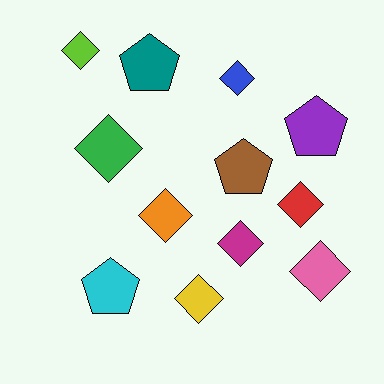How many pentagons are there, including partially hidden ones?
There are 4 pentagons.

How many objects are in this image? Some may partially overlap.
There are 12 objects.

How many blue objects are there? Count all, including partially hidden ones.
There is 1 blue object.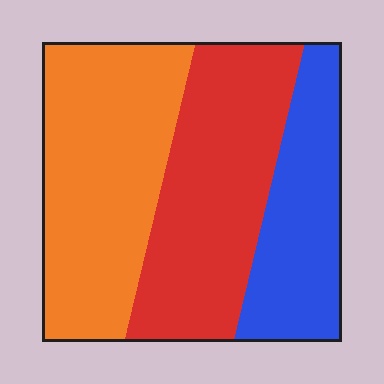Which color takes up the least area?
Blue, at roughly 25%.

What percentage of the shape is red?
Red takes up about three eighths (3/8) of the shape.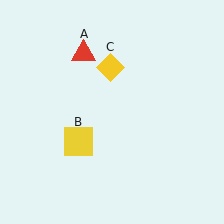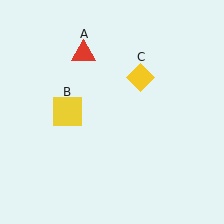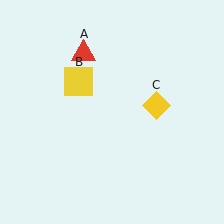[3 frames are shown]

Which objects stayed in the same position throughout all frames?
Red triangle (object A) remained stationary.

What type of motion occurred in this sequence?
The yellow square (object B), yellow diamond (object C) rotated clockwise around the center of the scene.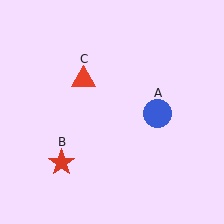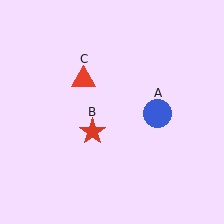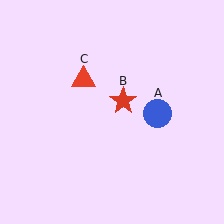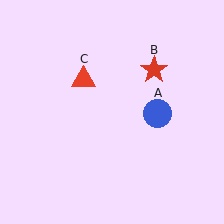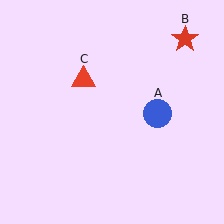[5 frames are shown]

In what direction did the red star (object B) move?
The red star (object B) moved up and to the right.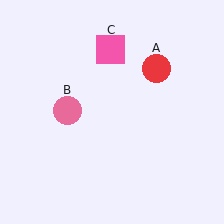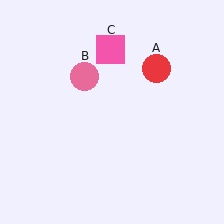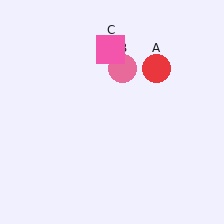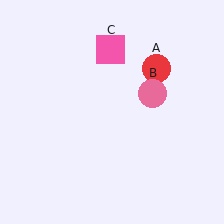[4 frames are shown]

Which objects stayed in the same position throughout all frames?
Red circle (object A) and pink square (object C) remained stationary.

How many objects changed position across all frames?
1 object changed position: pink circle (object B).